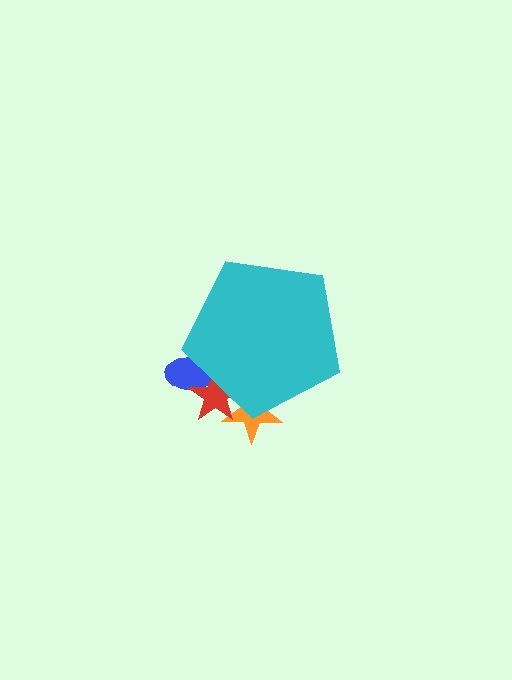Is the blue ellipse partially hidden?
Yes, the blue ellipse is partially hidden behind the cyan pentagon.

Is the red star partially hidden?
Yes, the red star is partially hidden behind the cyan pentagon.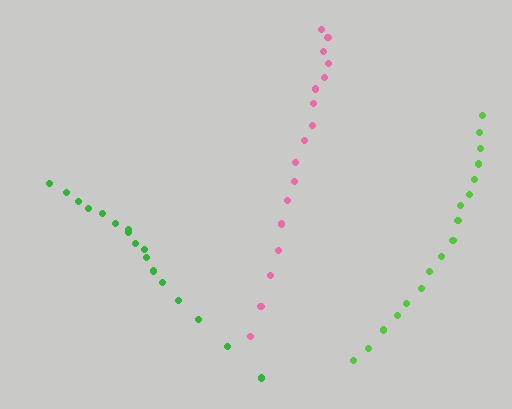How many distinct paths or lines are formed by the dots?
There are 3 distinct paths.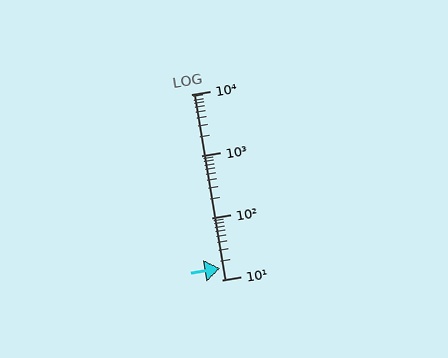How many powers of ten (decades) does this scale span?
The scale spans 3 decades, from 10 to 10000.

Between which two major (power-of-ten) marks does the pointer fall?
The pointer is between 10 and 100.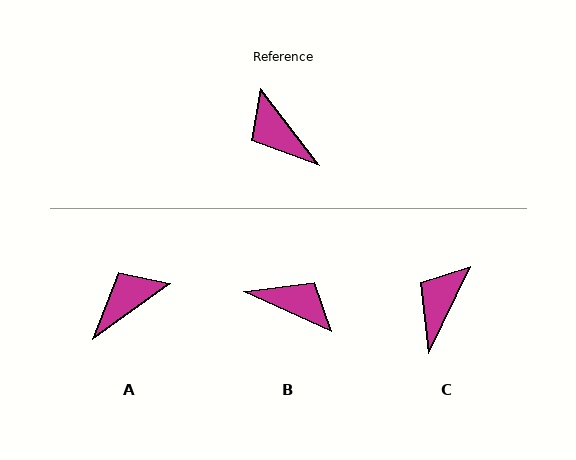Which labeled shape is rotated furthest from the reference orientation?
B, about 152 degrees away.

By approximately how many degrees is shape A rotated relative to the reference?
Approximately 92 degrees clockwise.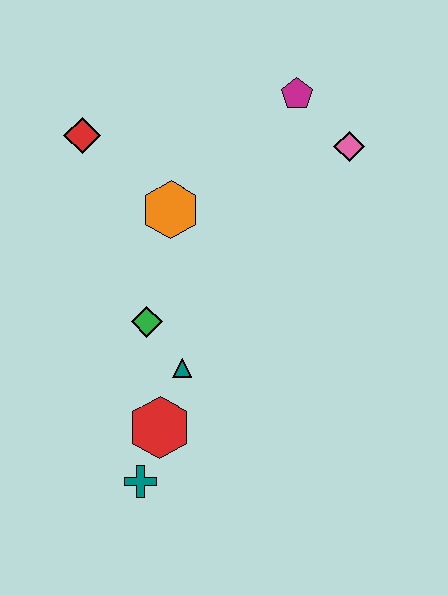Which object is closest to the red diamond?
The orange hexagon is closest to the red diamond.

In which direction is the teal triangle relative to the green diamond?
The teal triangle is below the green diamond.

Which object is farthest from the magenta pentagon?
The teal cross is farthest from the magenta pentagon.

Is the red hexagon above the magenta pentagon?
No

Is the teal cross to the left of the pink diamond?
Yes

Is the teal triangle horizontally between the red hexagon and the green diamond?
No